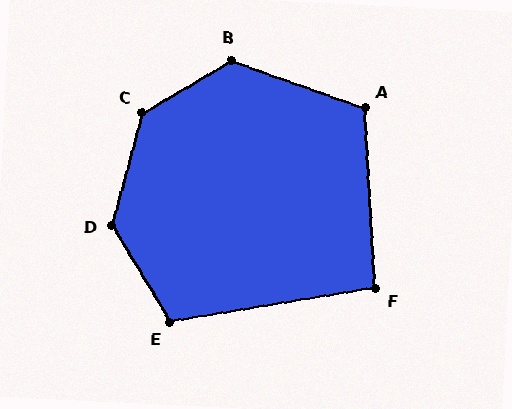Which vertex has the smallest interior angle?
F, at approximately 96 degrees.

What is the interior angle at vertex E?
Approximately 112 degrees (obtuse).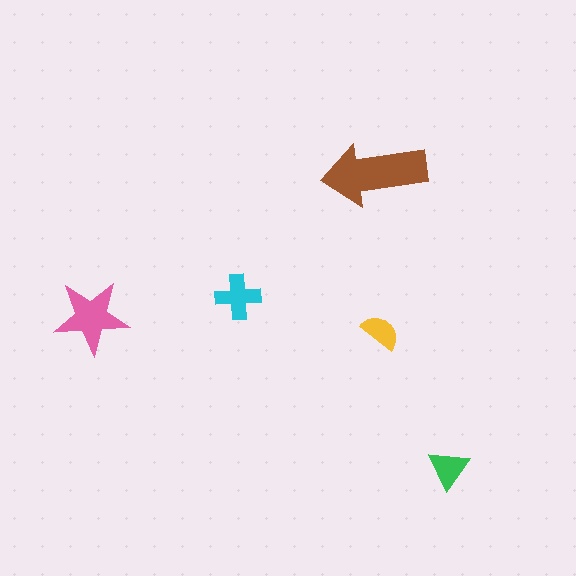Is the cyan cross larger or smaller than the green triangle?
Larger.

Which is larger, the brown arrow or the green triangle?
The brown arrow.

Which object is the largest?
The brown arrow.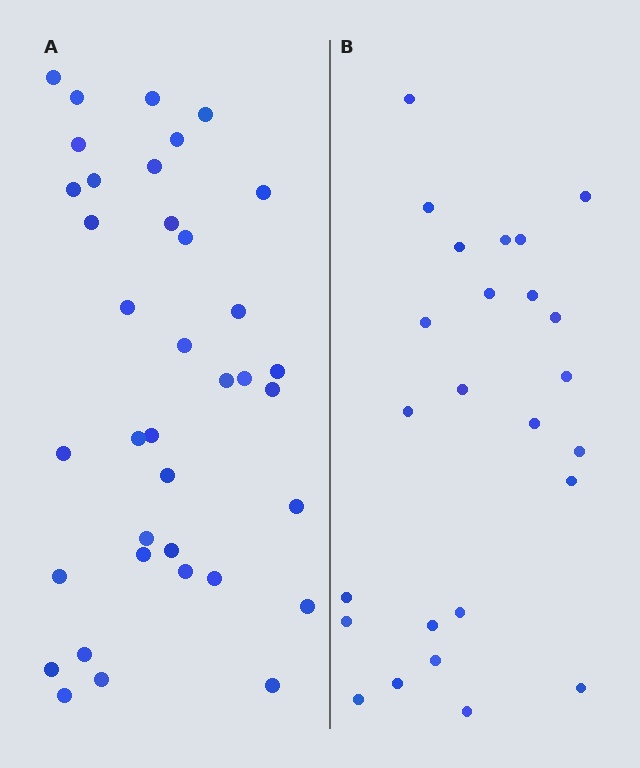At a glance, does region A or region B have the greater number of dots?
Region A (the left region) has more dots.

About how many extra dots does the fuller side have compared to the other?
Region A has roughly 12 or so more dots than region B.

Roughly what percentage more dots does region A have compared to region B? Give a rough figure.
About 50% more.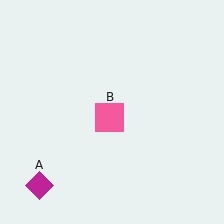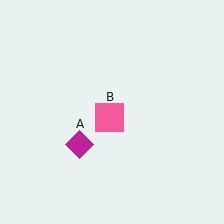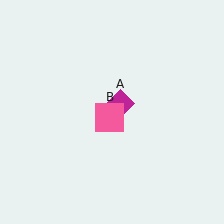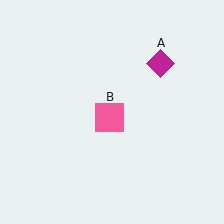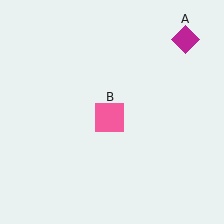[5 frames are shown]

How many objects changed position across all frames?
1 object changed position: magenta diamond (object A).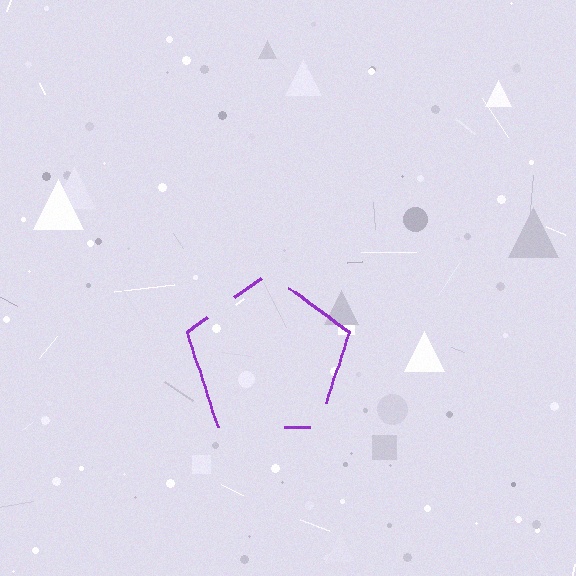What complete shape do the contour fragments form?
The contour fragments form a pentagon.